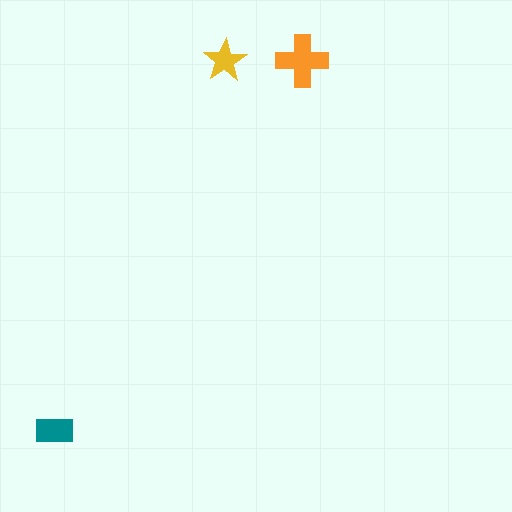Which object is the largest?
The orange cross.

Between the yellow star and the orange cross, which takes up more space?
The orange cross.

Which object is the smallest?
The yellow star.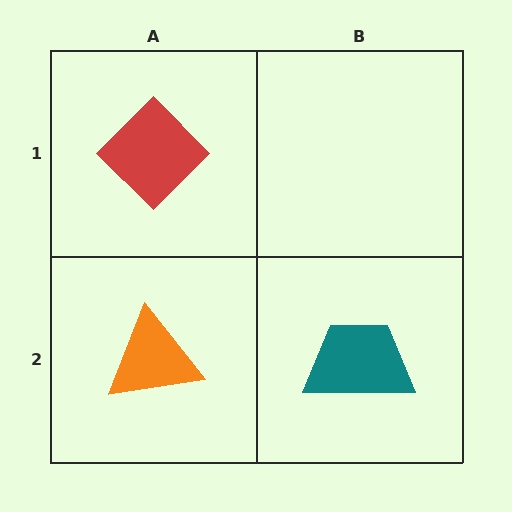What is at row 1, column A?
A red diamond.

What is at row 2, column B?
A teal trapezoid.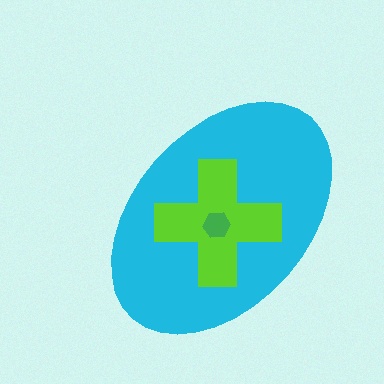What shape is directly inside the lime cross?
The green hexagon.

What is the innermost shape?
The green hexagon.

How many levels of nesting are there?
3.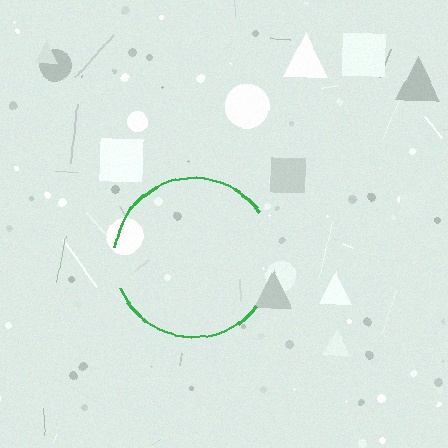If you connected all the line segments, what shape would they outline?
They would outline a circle.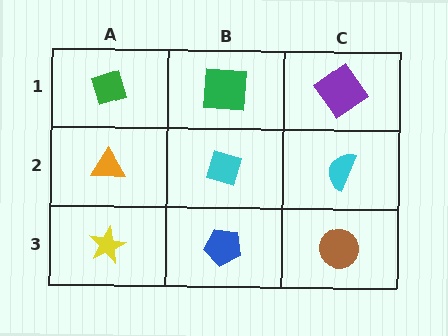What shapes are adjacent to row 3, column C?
A cyan semicircle (row 2, column C), a blue pentagon (row 3, column B).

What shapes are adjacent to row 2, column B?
A green square (row 1, column B), a blue pentagon (row 3, column B), an orange triangle (row 2, column A), a cyan semicircle (row 2, column C).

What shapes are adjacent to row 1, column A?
An orange triangle (row 2, column A), a green square (row 1, column B).